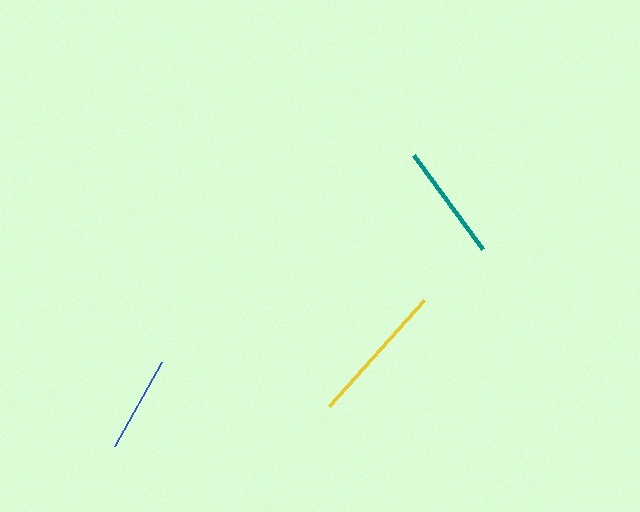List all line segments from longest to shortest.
From longest to shortest: yellow, teal, blue.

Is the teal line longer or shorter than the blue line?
The teal line is longer than the blue line.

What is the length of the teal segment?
The teal segment is approximately 117 pixels long.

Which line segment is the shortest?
The blue line is the shortest at approximately 96 pixels.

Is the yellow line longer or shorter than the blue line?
The yellow line is longer than the blue line.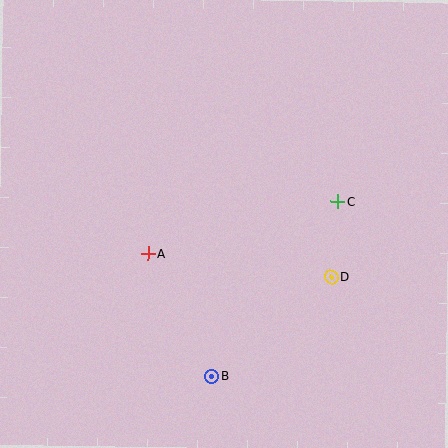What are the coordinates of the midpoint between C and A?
The midpoint between C and A is at (243, 228).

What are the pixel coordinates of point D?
Point D is at (332, 277).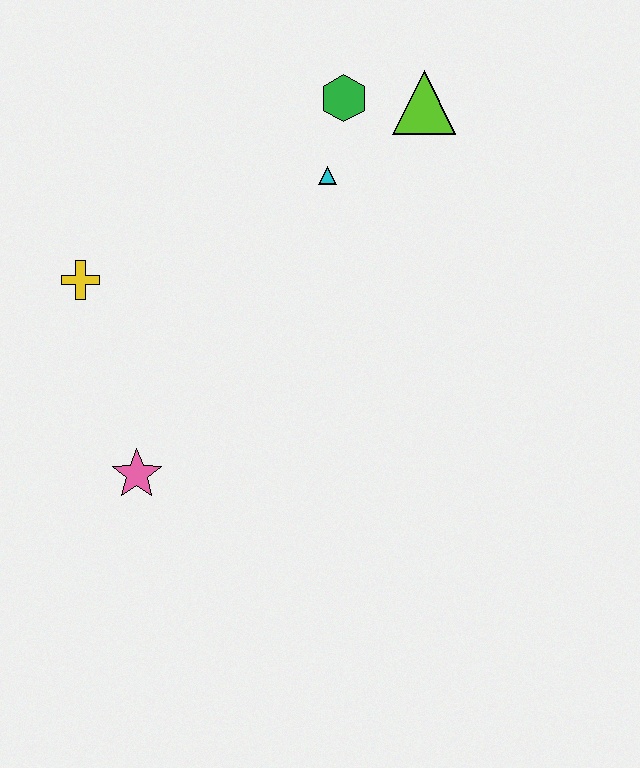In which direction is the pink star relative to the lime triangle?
The pink star is below the lime triangle.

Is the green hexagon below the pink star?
No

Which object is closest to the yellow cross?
The pink star is closest to the yellow cross.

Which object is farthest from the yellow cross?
The lime triangle is farthest from the yellow cross.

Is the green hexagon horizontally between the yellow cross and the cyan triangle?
No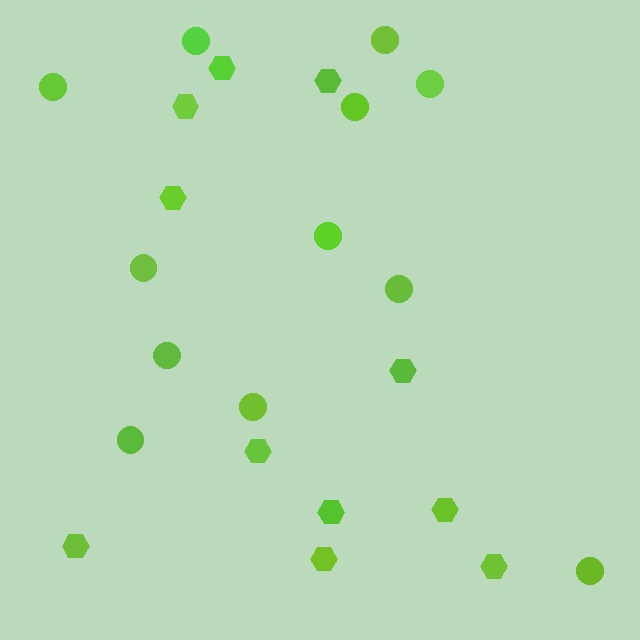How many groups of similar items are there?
There are 2 groups: one group of circles (12) and one group of hexagons (11).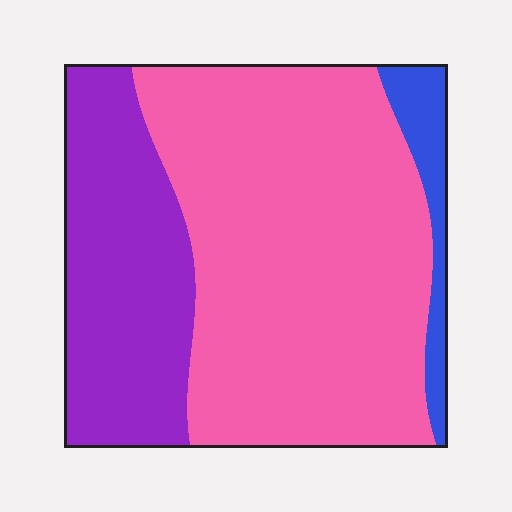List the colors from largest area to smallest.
From largest to smallest: pink, purple, blue.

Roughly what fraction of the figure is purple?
Purple covers about 30% of the figure.